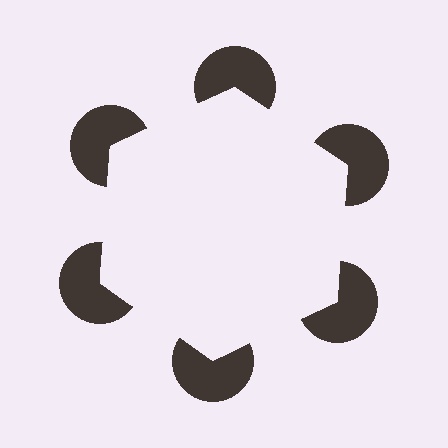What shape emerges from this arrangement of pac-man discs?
An illusory hexagon — its edges are inferred from the aligned wedge cuts in the pac-man discs, not physically drawn.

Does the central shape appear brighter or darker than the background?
It typically appears slightly brighter than the background, even though no actual brightness change is drawn.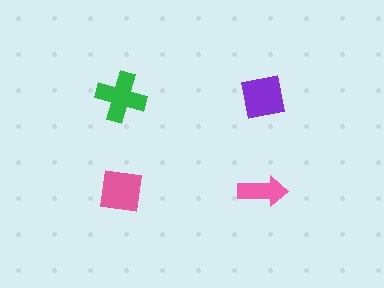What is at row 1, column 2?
A purple square.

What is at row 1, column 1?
A green cross.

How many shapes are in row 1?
2 shapes.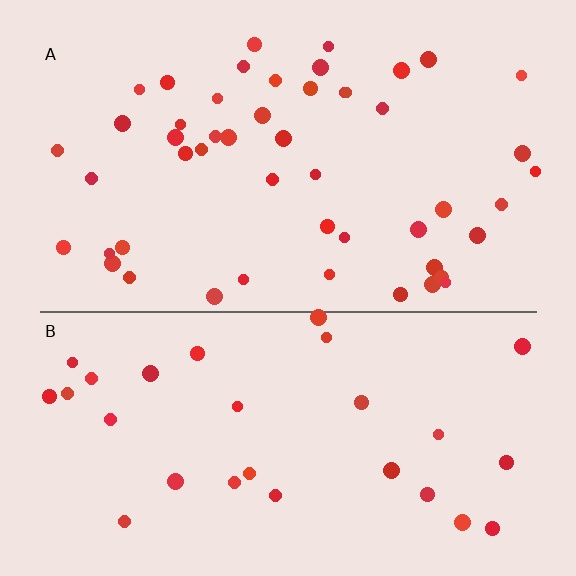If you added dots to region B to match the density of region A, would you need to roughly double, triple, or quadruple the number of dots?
Approximately double.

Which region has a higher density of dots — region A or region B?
A (the top).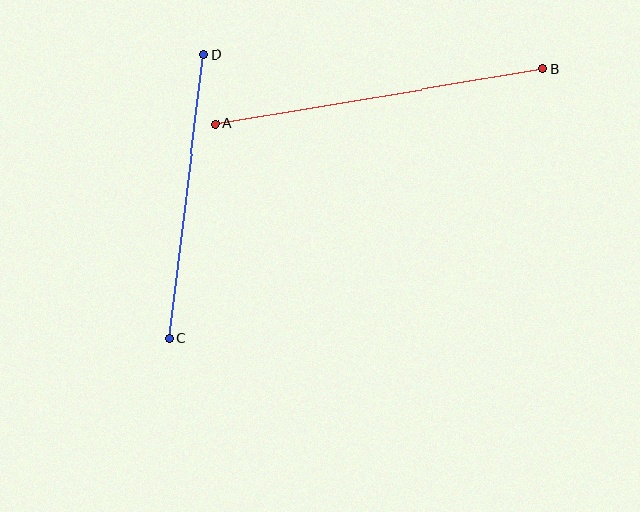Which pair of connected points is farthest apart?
Points A and B are farthest apart.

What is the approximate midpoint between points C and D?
The midpoint is at approximately (187, 196) pixels.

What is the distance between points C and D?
The distance is approximately 286 pixels.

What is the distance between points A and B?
The distance is approximately 332 pixels.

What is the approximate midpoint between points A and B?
The midpoint is at approximately (379, 96) pixels.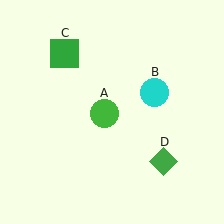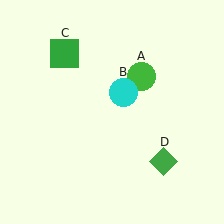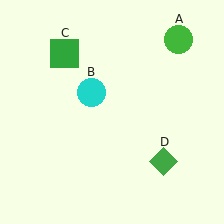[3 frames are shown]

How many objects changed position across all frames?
2 objects changed position: green circle (object A), cyan circle (object B).